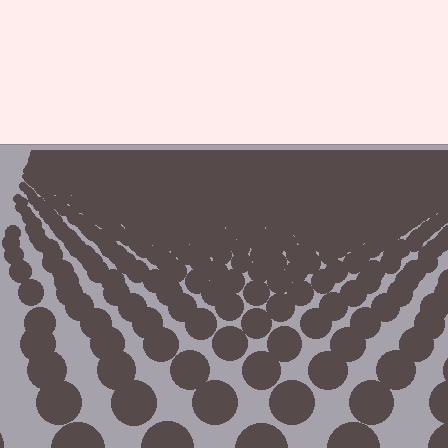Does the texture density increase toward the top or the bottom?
Density increases toward the top.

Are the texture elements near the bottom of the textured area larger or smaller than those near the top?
Larger. Near the bottom, elements are closer to the viewer and appear at a bigger on-screen size.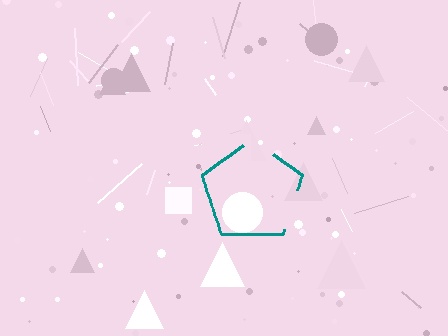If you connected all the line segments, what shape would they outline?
They would outline a pentagon.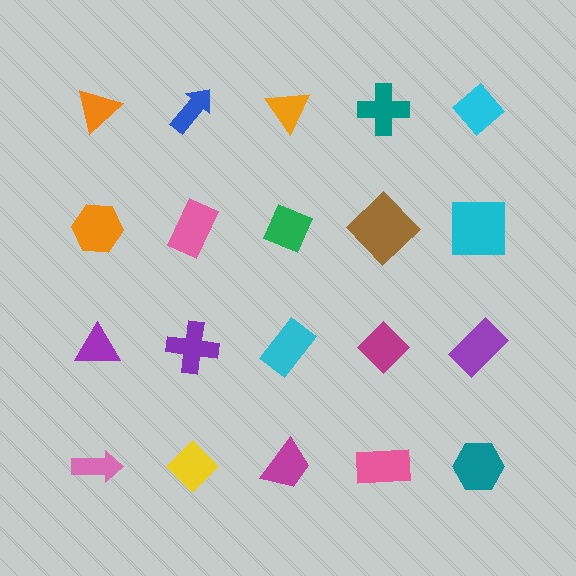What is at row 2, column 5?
A cyan square.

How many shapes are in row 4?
5 shapes.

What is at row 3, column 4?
A magenta diamond.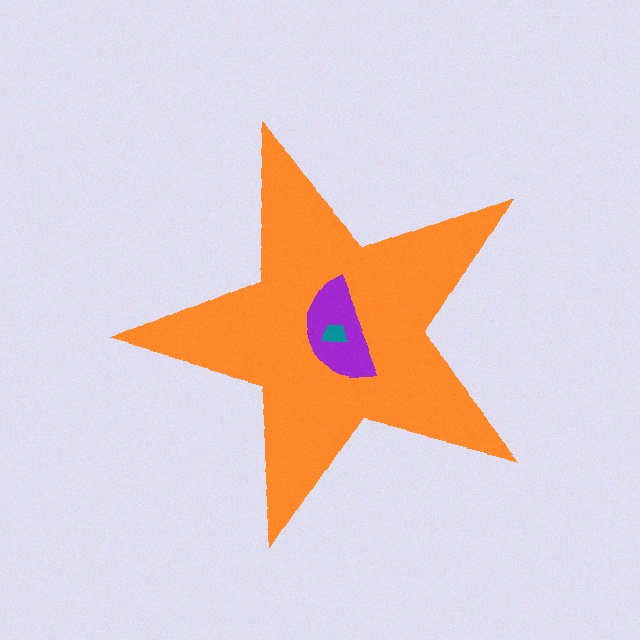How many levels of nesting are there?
3.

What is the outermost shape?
The orange star.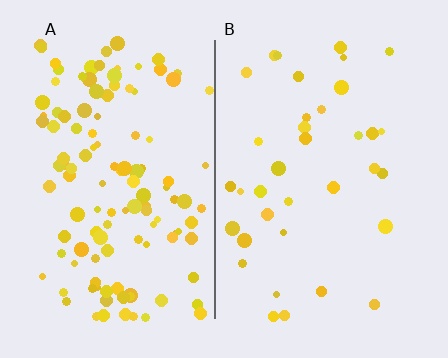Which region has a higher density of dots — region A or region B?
A (the left).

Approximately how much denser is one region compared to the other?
Approximately 3.4× — region A over region B.